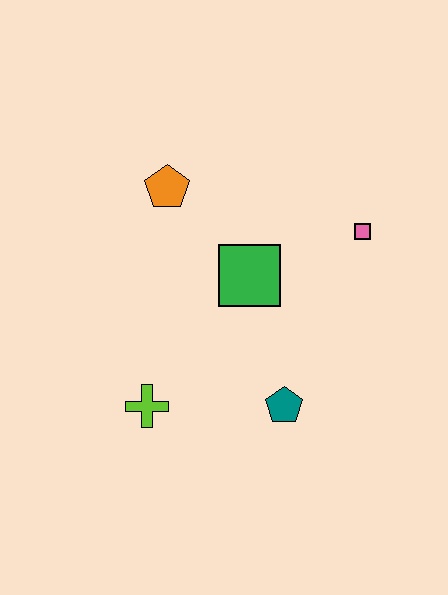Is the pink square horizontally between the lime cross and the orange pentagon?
No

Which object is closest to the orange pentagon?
The green square is closest to the orange pentagon.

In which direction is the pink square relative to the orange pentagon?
The pink square is to the right of the orange pentagon.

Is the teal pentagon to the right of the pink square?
No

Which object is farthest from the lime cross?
The pink square is farthest from the lime cross.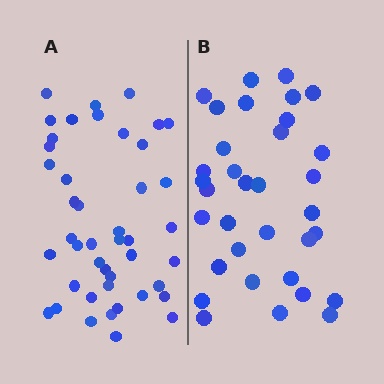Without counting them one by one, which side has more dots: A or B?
Region A (the left region) has more dots.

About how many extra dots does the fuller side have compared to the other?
Region A has roughly 10 or so more dots than region B.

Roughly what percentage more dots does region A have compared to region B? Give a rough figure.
About 30% more.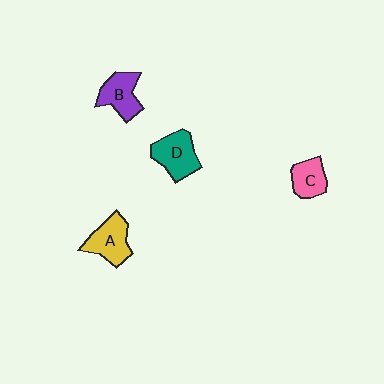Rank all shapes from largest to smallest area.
From largest to smallest: D (teal), A (yellow), B (purple), C (pink).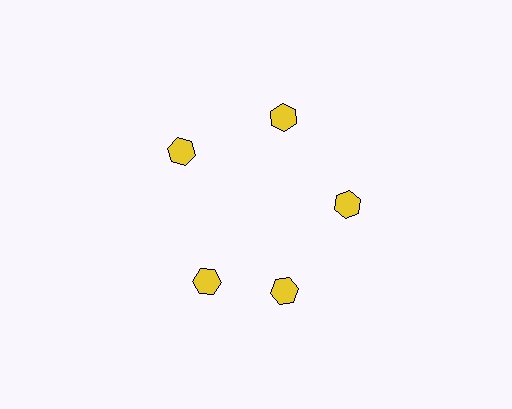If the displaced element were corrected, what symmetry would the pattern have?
It would have 5-fold rotational symmetry — the pattern would map onto itself every 72 degrees.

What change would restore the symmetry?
The symmetry would be restored by rotating it back into even spacing with its neighbors so that all 5 hexagons sit at equal angles and equal distance from the center.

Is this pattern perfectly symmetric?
No. The 5 yellow hexagons are arranged in a ring, but one element near the 8 o'clock position is rotated out of alignment along the ring, breaking the 5-fold rotational symmetry.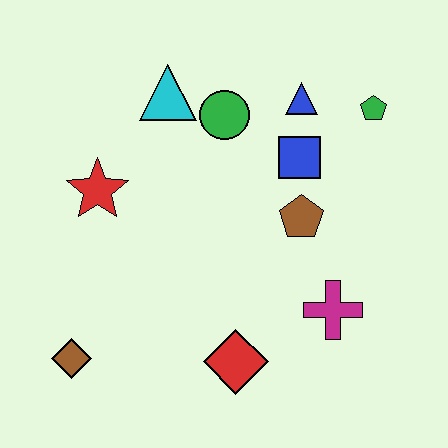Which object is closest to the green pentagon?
The blue triangle is closest to the green pentagon.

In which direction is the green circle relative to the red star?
The green circle is to the right of the red star.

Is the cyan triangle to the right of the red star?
Yes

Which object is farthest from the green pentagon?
The brown diamond is farthest from the green pentagon.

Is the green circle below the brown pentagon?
No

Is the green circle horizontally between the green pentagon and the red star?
Yes